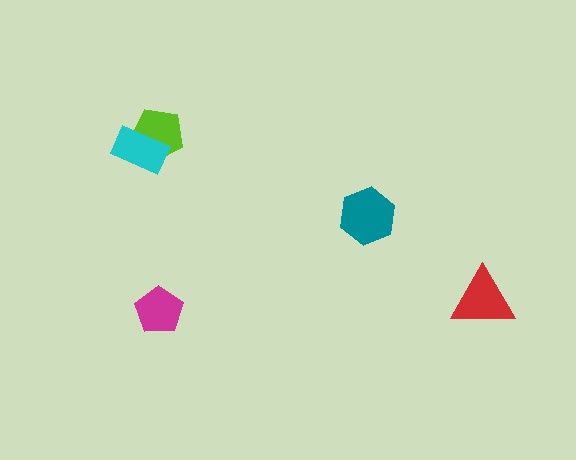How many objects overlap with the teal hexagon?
0 objects overlap with the teal hexagon.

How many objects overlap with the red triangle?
0 objects overlap with the red triangle.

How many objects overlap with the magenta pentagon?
0 objects overlap with the magenta pentagon.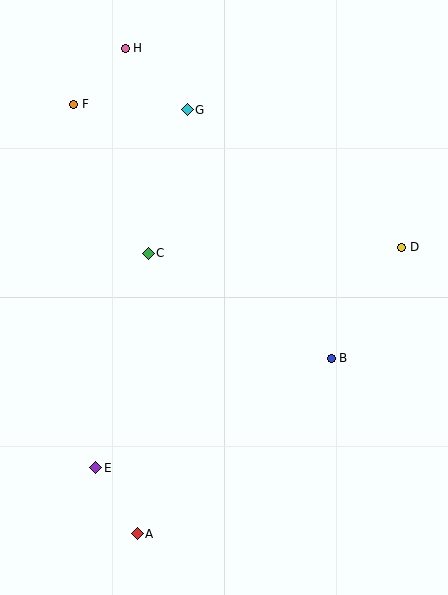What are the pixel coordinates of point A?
Point A is at (137, 534).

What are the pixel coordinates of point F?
Point F is at (74, 104).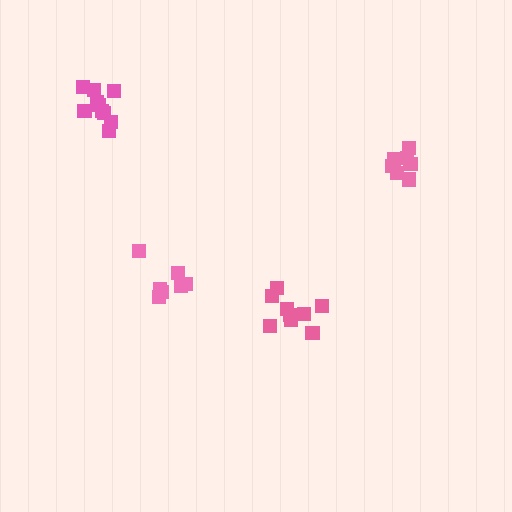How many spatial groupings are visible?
There are 4 spatial groupings.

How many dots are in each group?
Group 1: 9 dots, Group 2: 7 dots, Group 3: 7 dots, Group 4: 10 dots (33 total).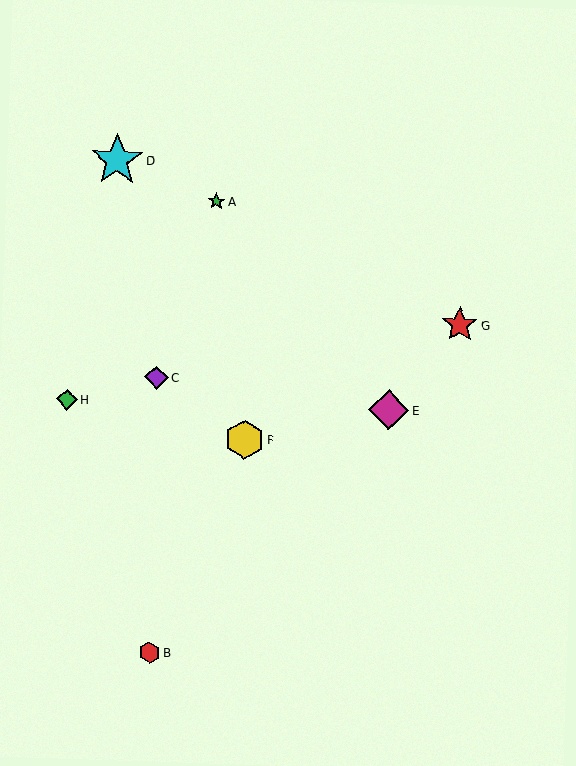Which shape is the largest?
The cyan star (labeled D) is the largest.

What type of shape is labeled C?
Shape C is a purple diamond.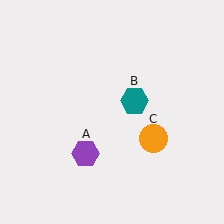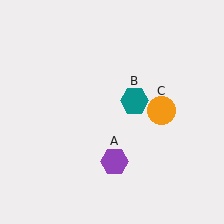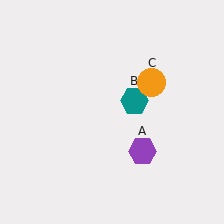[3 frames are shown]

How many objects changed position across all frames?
2 objects changed position: purple hexagon (object A), orange circle (object C).